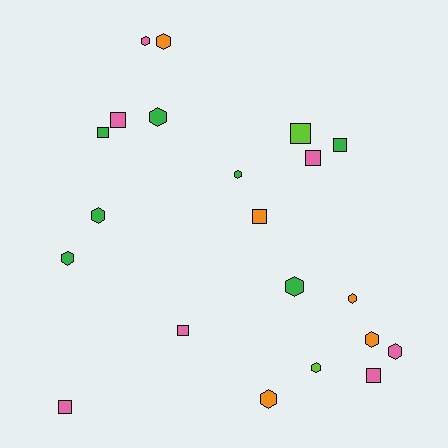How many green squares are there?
There are 2 green squares.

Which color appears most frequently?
Green, with 7 objects.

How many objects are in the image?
There are 21 objects.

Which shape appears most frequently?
Hexagon, with 12 objects.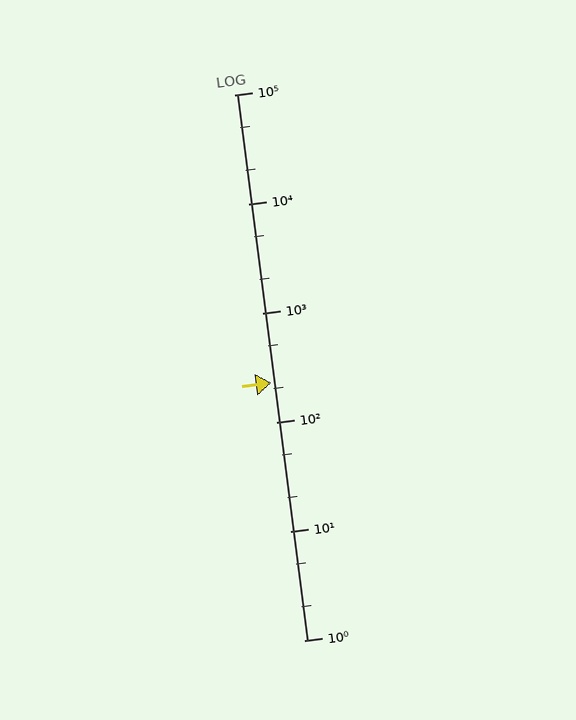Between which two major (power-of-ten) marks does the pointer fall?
The pointer is between 100 and 1000.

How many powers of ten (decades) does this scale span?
The scale spans 5 decades, from 1 to 100000.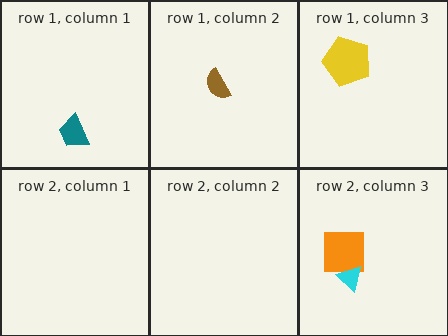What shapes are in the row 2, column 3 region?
The orange square, the cyan triangle.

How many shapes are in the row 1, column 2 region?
1.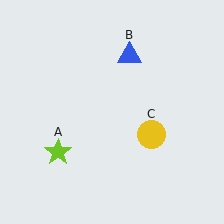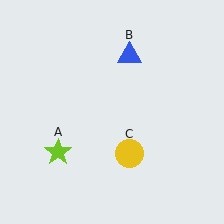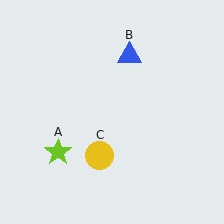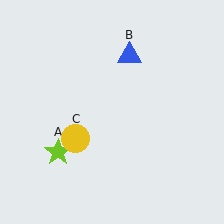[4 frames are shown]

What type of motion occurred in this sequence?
The yellow circle (object C) rotated clockwise around the center of the scene.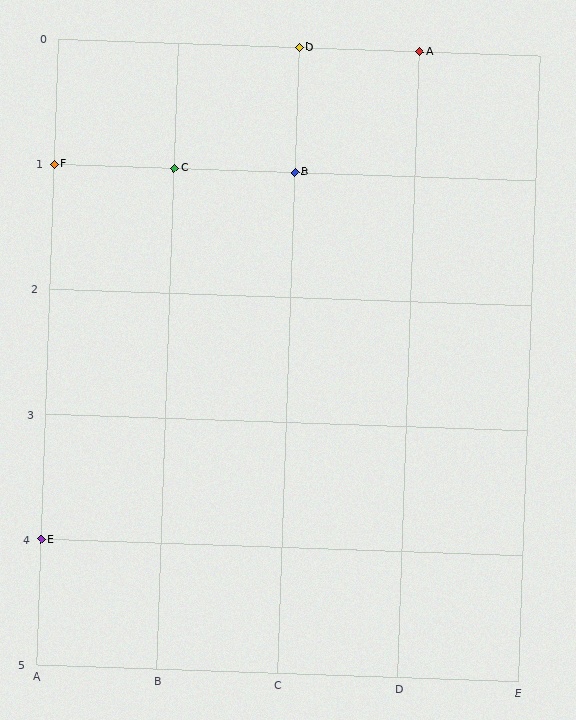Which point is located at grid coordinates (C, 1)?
Point B is at (C, 1).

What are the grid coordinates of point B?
Point B is at grid coordinates (C, 1).